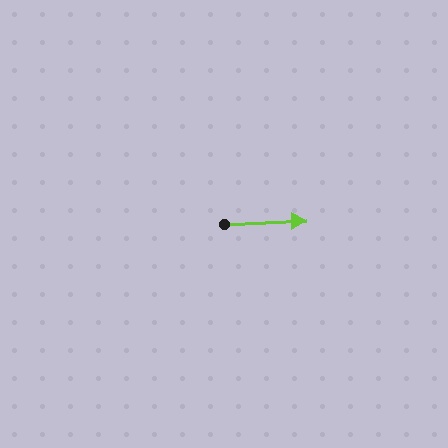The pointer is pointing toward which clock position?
Roughly 3 o'clock.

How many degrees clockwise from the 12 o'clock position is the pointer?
Approximately 87 degrees.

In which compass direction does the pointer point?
East.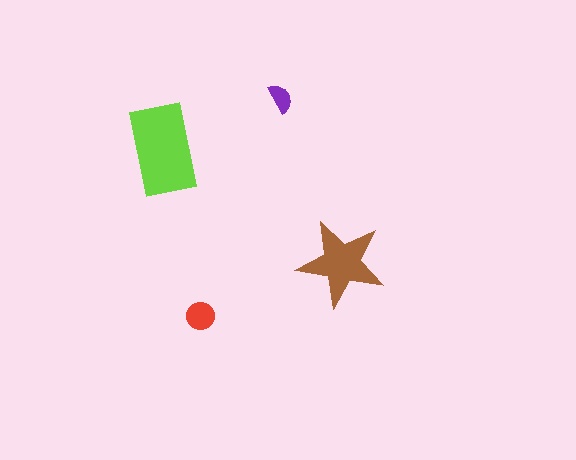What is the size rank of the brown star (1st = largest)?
2nd.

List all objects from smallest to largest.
The purple semicircle, the red circle, the brown star, the lime rectangle.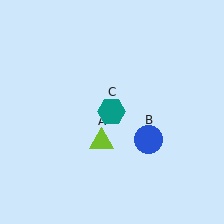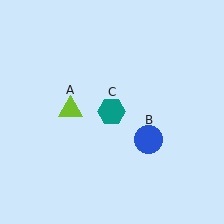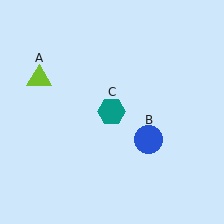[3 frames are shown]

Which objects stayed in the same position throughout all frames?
Blue circle (object B) and teal hexagon (object C) remained stationary.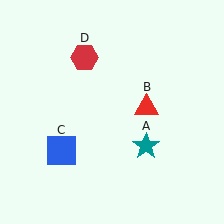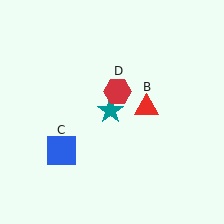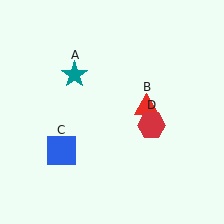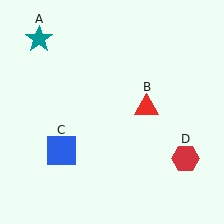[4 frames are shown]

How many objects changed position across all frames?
2 objects changed position: teal star (object A), red hexagon (object D).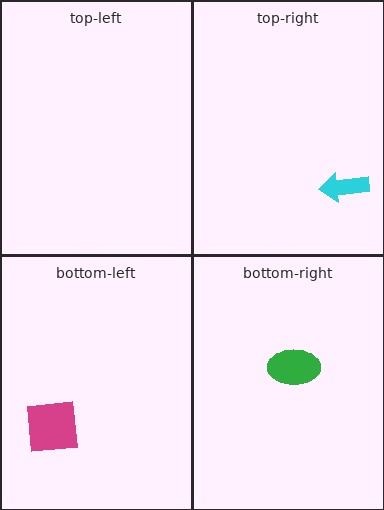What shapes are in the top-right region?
The cyan arrow.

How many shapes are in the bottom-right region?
1.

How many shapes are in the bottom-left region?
1.